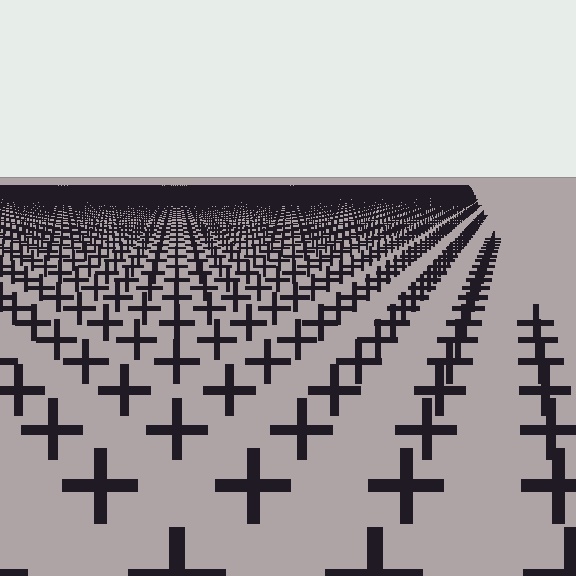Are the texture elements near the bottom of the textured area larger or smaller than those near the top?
Larger. Near the bottom, elements are closer to the viewer and appear at a bigger on-screen size.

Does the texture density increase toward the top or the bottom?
Density increases toward the top.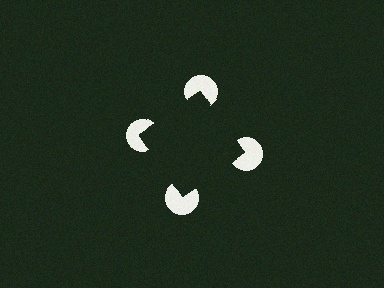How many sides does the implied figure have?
4 sides.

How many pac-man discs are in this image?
There are 4 — one at each vertex of the illusory square.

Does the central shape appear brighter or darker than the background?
It typically appears slightly darker than the background, even though no actual brightness change is drawn.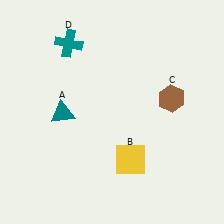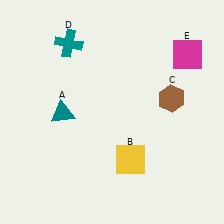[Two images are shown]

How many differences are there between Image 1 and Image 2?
There is 1 difference between the two images.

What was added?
A magenta square (E) was added in Image 2.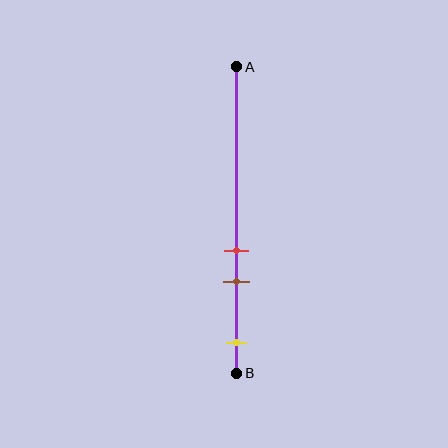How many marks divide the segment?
There are 3 marks dividing the segment.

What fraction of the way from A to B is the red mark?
The red mark is approximately 60% (0.6) of the way from A to B.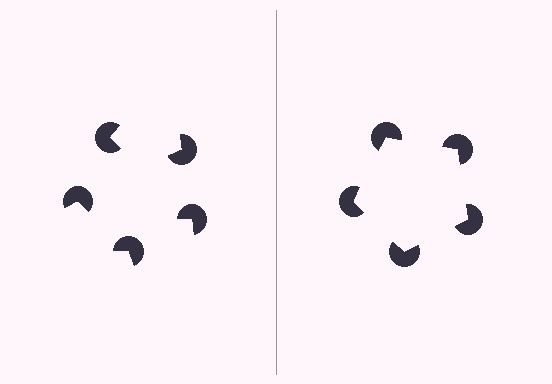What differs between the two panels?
The pac-man discs are positioned identically on both sides; only the wedge orientations differ. On the right they align to a pentagon; on the left they are misaligned.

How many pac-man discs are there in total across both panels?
10 — 5 on each side.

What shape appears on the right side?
An illusory pentagon.